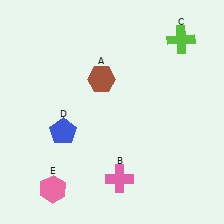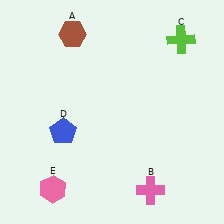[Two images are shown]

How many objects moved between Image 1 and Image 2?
2 objects moved between the two images.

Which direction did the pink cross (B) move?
The pink cross (B) moved right.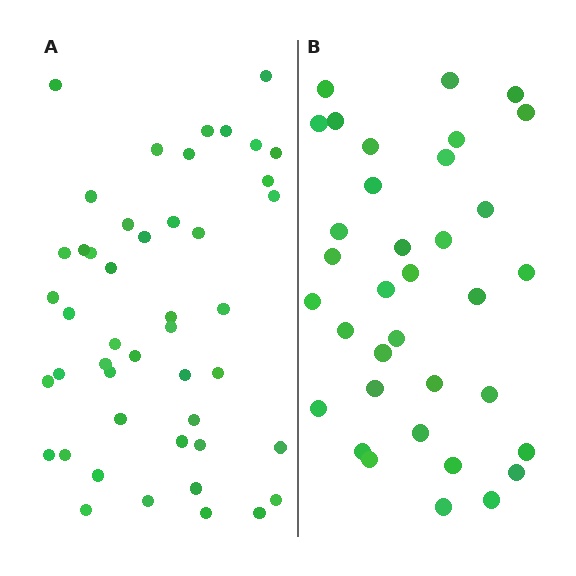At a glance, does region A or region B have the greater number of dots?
Region A (the left region) has more dots.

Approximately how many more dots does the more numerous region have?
Region A has roughly 12 or so more dots than region B.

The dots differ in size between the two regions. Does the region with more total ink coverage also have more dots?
No. Region B has more total ink coverage because its dots are larger, but region A actually contains more individual dots. Total area can be misleading — the number of items is what matters here.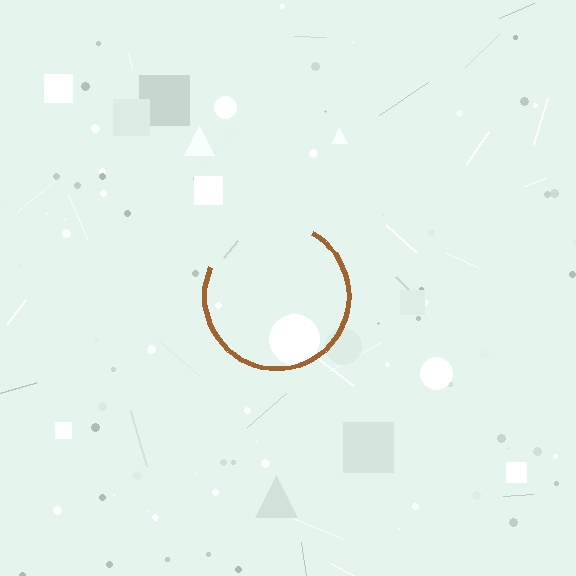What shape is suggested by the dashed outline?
The dashed outline suggests a circle.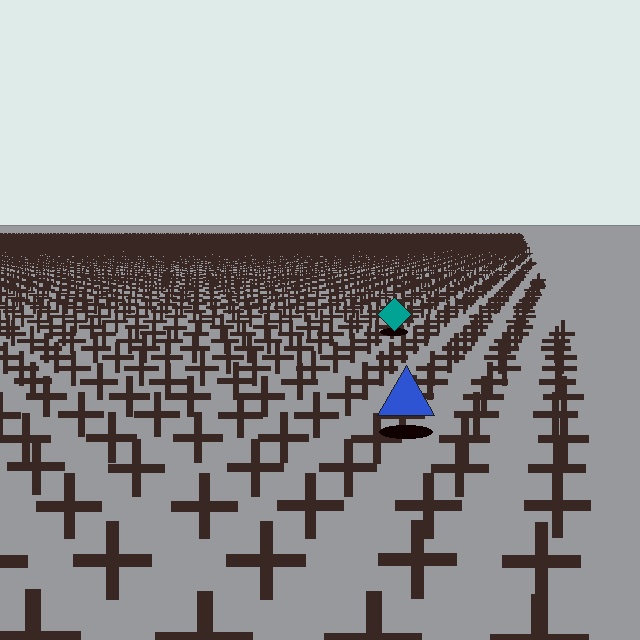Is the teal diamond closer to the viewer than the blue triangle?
No. The blue triangle is closer — you can tell from the texture gradient: the ground texture is coarser near it.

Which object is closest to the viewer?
The blue triangle is closest. The texture marks near it are larger and more spread out.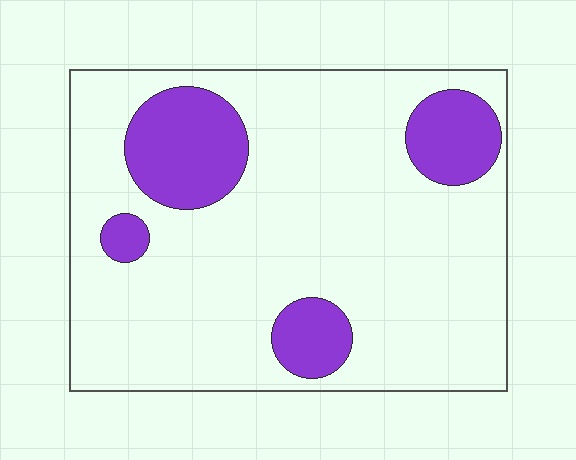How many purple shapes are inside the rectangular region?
4.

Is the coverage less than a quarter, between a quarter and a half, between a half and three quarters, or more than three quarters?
Less than a quarter.